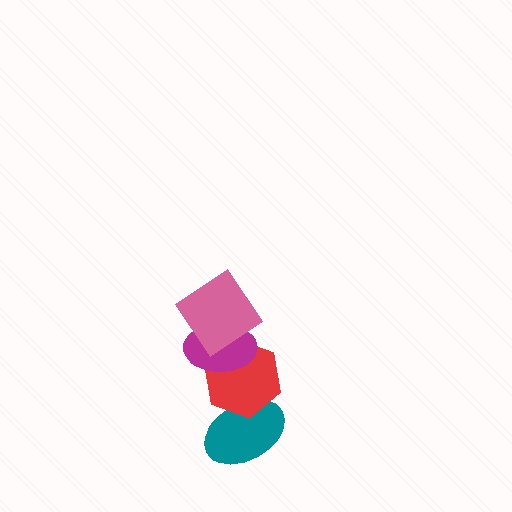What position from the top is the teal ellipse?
The teal ellipse is 4th from the top.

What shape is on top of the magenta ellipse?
The pink diamond is on top of the magenta ellipse.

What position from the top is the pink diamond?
The pink diamond is 1st from the top.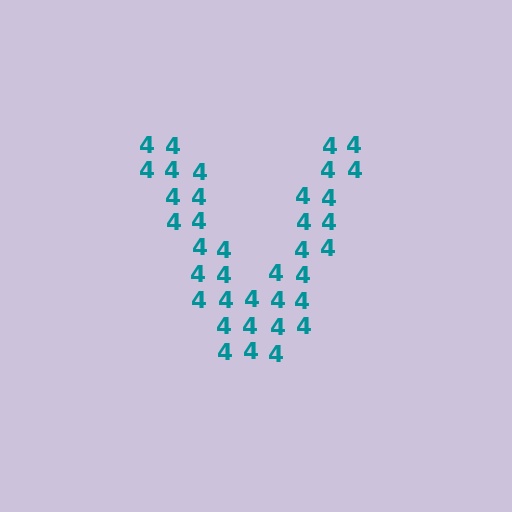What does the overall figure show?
The overall figure shows the letter V.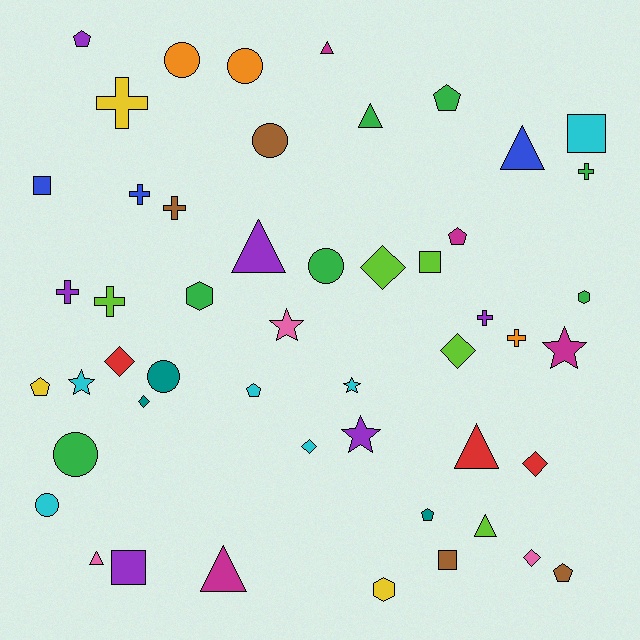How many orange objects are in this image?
There are 3 orange objects.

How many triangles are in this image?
There are 8 triangles.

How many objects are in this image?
There are 50 objects.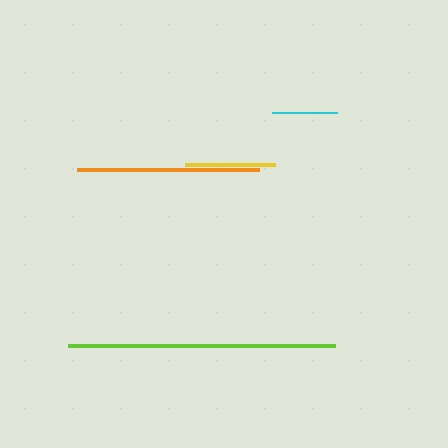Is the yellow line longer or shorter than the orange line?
The orange line is longer than the yellow line.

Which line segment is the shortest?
The cyan line is the shortest at approximately 65 pixels.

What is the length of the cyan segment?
The cyan segment is approximately 65 pixels long.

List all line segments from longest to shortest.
From longest to shortest: lime, orange, yellow, cyan.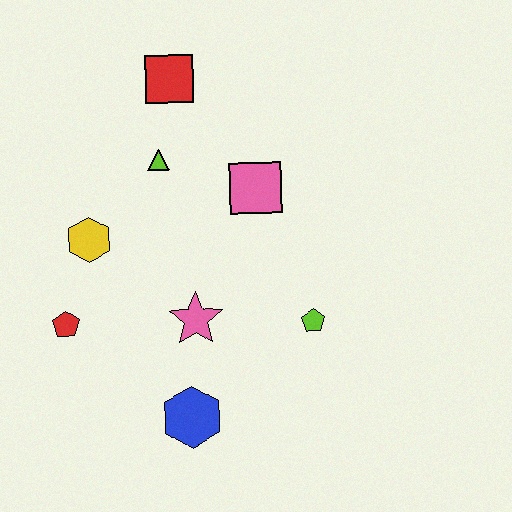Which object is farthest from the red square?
The blue hexagon is farthest from the red square.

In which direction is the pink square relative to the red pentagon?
The pink square is to the right of the red pentagon.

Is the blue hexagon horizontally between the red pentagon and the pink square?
Yes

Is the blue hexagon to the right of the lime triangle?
Yes